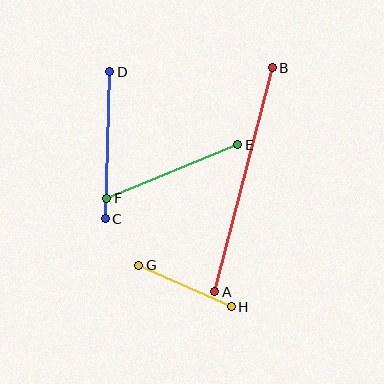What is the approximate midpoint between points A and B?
The midpoint is at approximately (244, 180) pixels.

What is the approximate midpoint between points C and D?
The midpoint is at approximately (108, 145) pixels.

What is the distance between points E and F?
The distance is approximately 141 pixels.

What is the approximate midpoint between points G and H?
The midpoint is at approximately (185, 286) pixels.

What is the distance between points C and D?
The distance is approximately 147 pixels.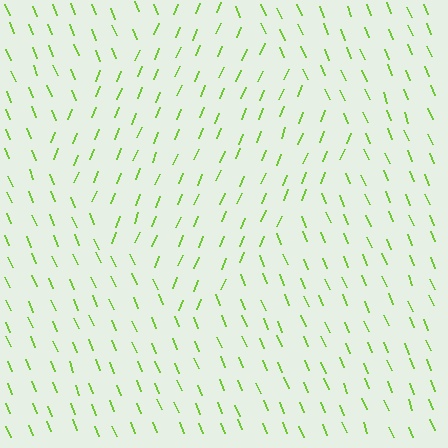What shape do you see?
I see a diamond.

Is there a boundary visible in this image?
Yes, there is a texture boundary formed by a change in line orientation.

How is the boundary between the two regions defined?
The boundary is defined purely by a change in line orientation (approximately 45 degrees difference). All lines are the same color and thickness.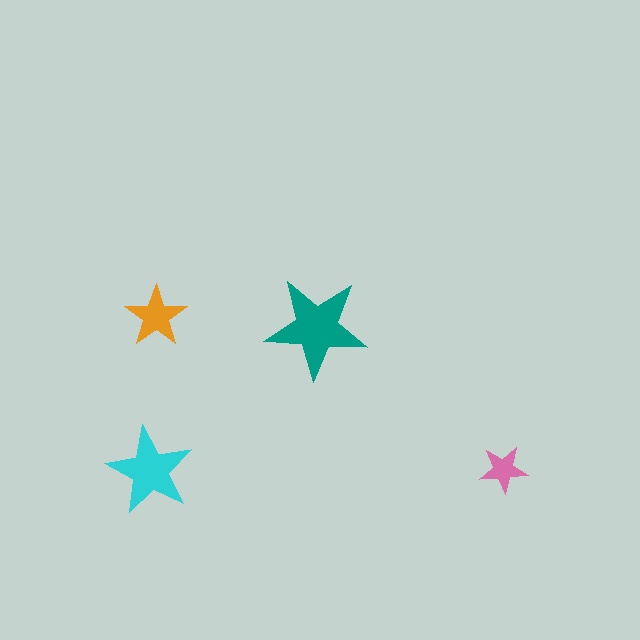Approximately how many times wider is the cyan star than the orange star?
About 1.5 times wider.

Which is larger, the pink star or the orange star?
The orange one.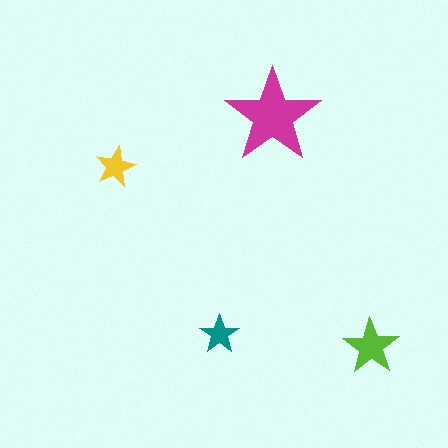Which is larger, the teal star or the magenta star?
The magenta one.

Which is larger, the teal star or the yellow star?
The yellow one.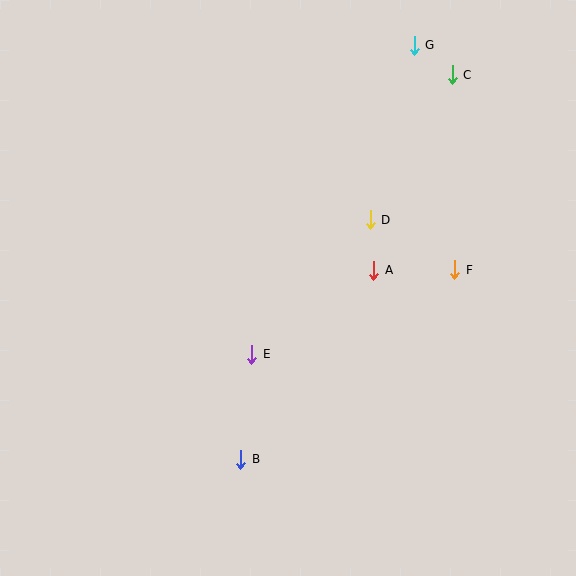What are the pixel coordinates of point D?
Point D is at (370, 220).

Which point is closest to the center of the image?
Point E at (252, 354) is closest to the center.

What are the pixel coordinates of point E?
Point E is at (252, 354).